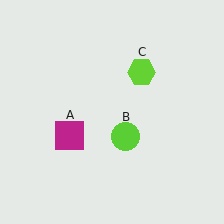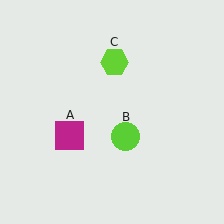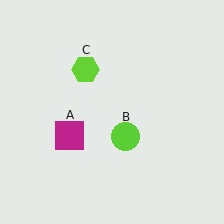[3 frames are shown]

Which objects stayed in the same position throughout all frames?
Magenta square (object A) and lime circle (object B) remained stationary.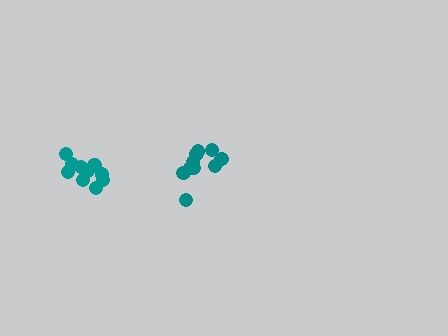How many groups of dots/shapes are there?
There are 2 groups.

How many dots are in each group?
Group 1: 10 dots, Group 2: 10 dots (20 total).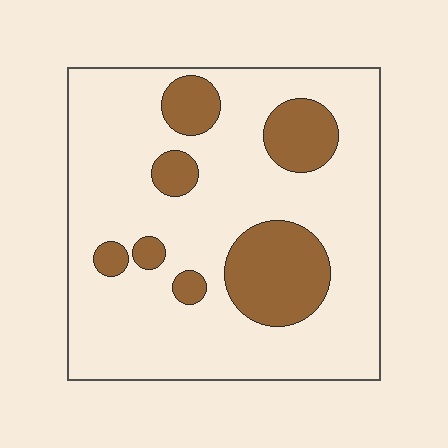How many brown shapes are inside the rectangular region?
7.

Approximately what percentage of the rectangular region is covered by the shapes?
Approximately 20%.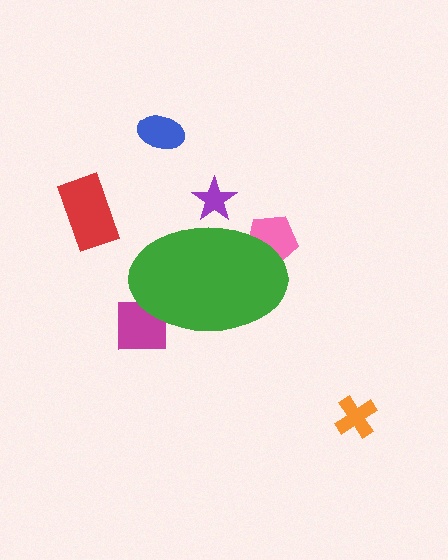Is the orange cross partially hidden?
No, the orange cross is fully visible.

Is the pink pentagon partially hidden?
Yes, the pink pentagon is partially hidden behind the green ellipse.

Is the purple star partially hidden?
Yes, the purple star is partially hidden behind the green ellipse.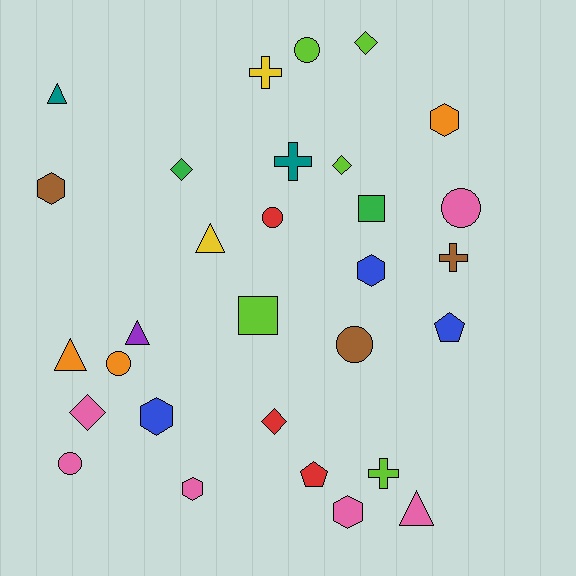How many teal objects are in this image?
There are 2 teal objects.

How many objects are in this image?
There are 30 objects.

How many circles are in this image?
There are 6 circles.